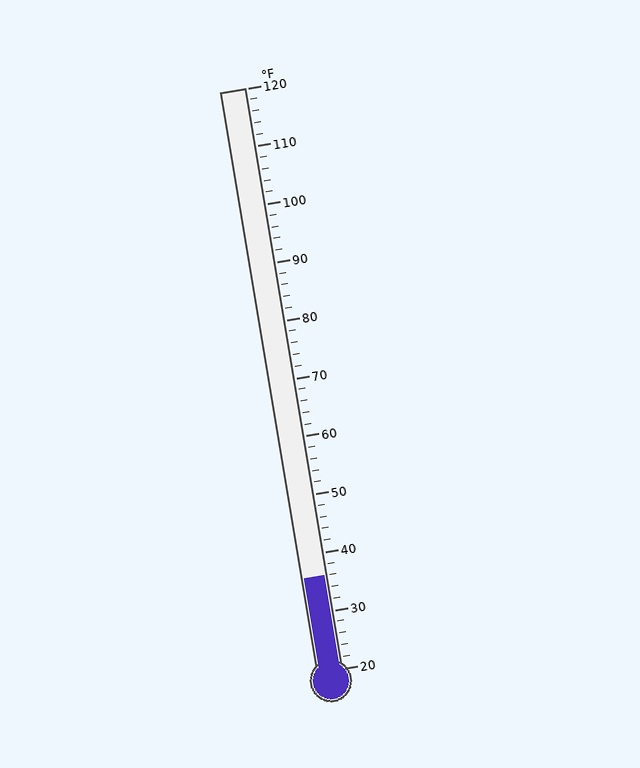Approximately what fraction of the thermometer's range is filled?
The thermometer is filled to approximately 15% of its range.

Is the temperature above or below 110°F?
The temperature is below 110°F.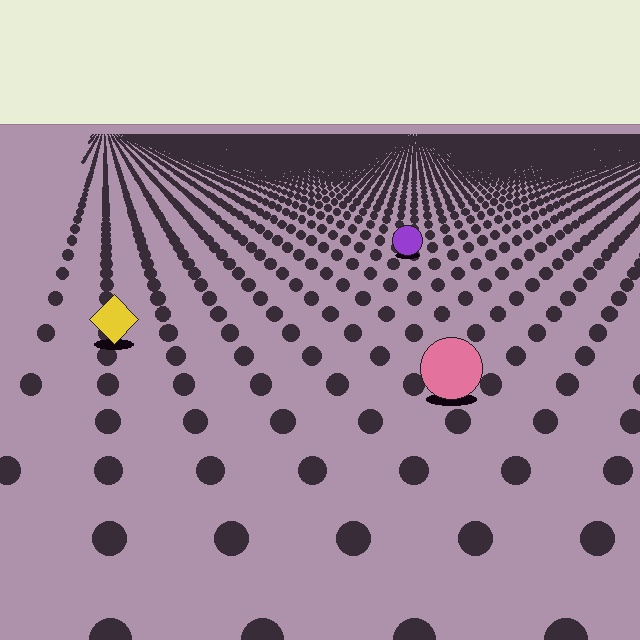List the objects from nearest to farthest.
From nearest to farthest: the pink circle, the yellow diamond, the purple circle.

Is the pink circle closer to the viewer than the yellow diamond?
Yes. The pink circle is closer — you can tell from the texture gradient: the ground texture is coarser near it.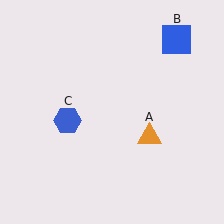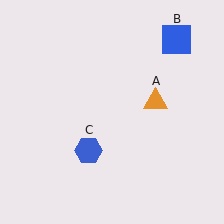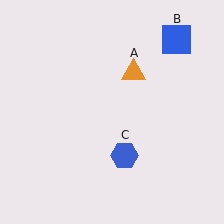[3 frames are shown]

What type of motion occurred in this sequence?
The orange triangle (object A), blue hexagon (object C) rotated counterclockwise around the center of the scene.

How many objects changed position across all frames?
2 objects changed position: orange triangle (object A), blue hexagon (object C).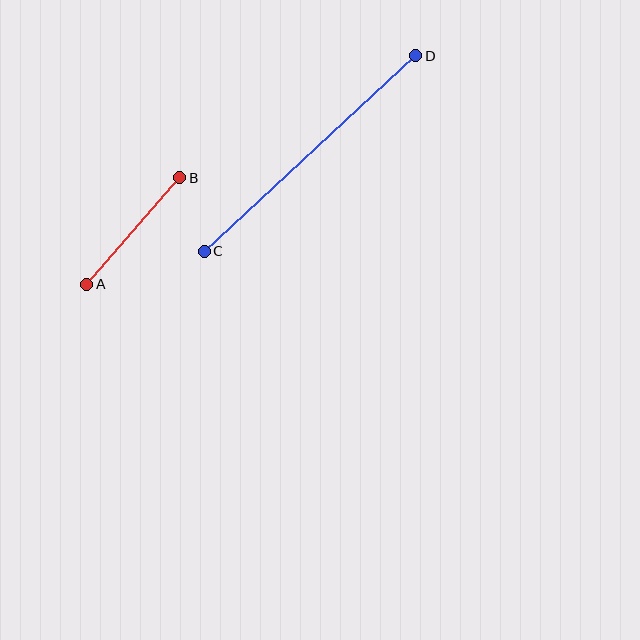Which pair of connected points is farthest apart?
Points C and D are farthest apart.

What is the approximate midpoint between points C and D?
The midpoint is at approximately (310, 153) pixels.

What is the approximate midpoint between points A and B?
The midpoint is at approximately (133, 231) pixels.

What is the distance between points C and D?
The distance is approximately 288 pixels.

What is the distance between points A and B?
The distance is approximately 141 pixels.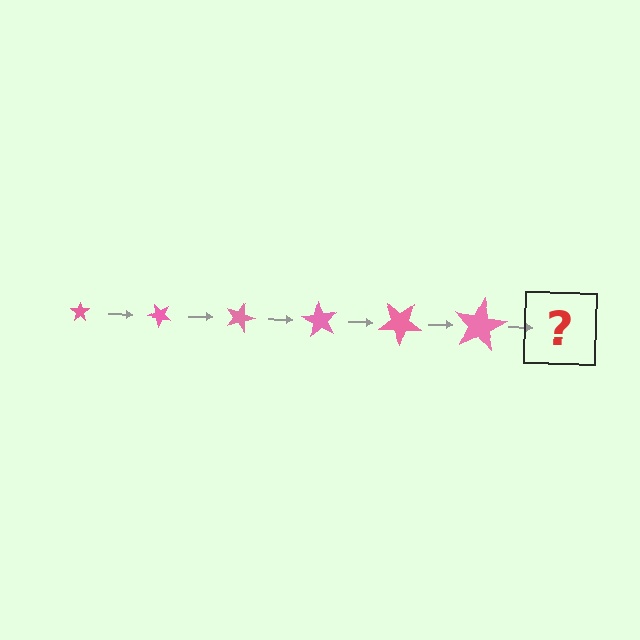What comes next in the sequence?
The next element should be a star, larger than the previous one and rotated 270 degrees from the start.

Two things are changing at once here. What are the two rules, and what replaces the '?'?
The two rules are that the star grows larger each step and it rotates 45 degrees each step. The '?' should be a star, larger than the previous one and rotated 270 degrees from the start.